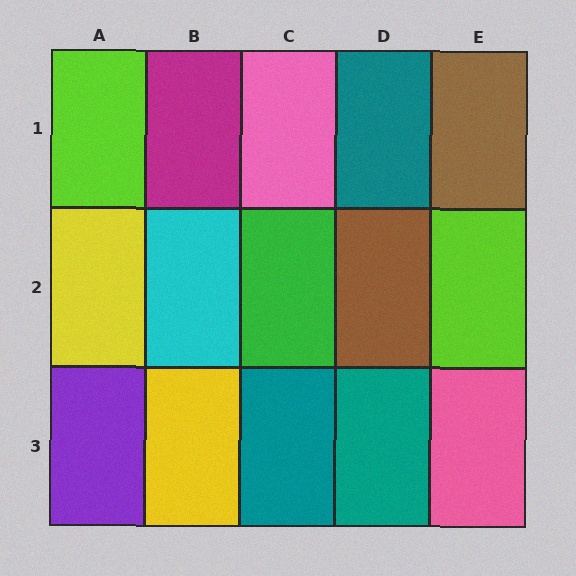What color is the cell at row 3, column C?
Teal.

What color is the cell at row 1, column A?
Lime.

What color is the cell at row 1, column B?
Magenta.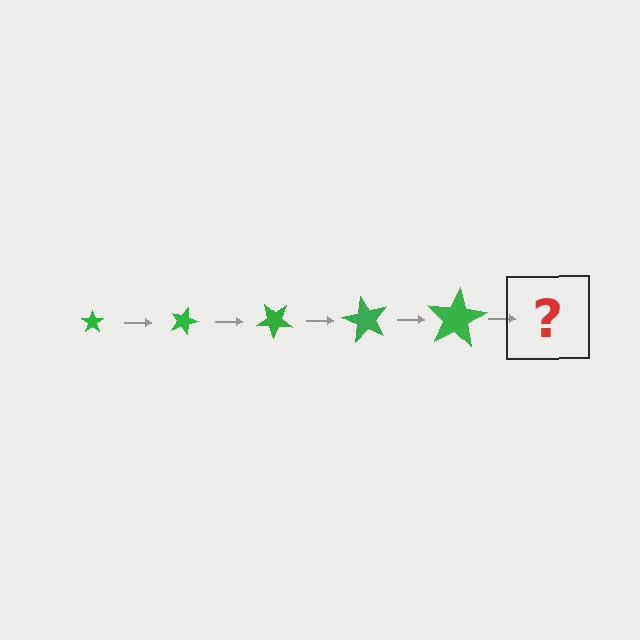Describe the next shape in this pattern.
It should be a star, larger than the previous one and rotated 100 degrees from the start.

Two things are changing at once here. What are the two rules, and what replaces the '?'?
The two rules are that the star grows larger each step and it rotates 20 degrees each step. The '?' should be a star, larger than the previous one and rotated 100 degrees from the start.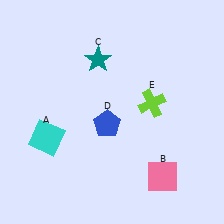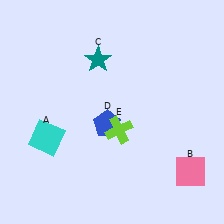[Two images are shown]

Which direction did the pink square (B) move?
The pink square (B) moved right.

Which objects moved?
The objects that moved are: the pink square (B), the lime cross (E).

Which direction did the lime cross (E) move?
The lime cross (E) moved left.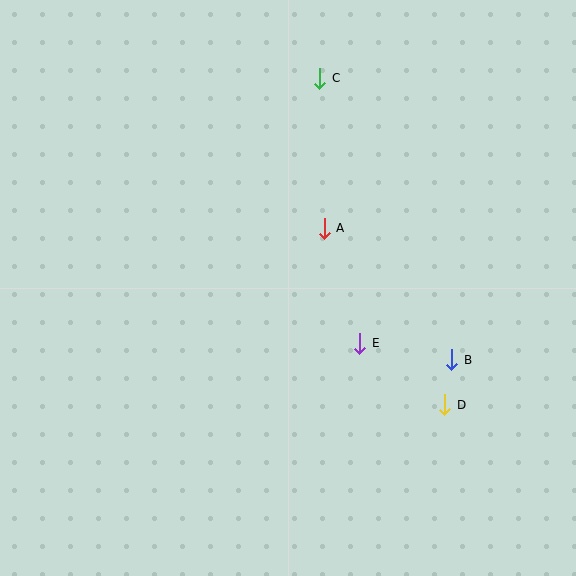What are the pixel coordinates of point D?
Point D is at (445, 405).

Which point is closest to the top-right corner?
Point C is closest to the top-right corner.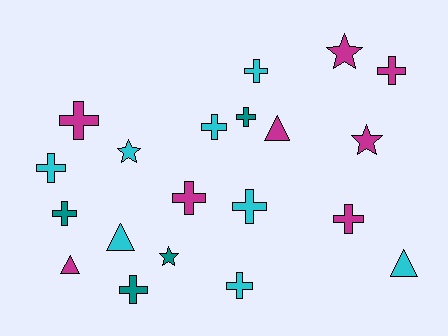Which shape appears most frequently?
Cross, with 12 objects.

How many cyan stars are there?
There is 1 cyan star.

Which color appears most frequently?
Cyan, with 8 objects.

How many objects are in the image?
There are 20 objects.